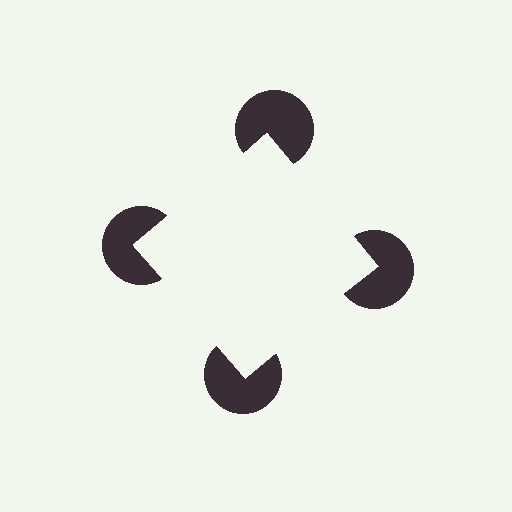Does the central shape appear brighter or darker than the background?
It typically appears slightly brighter than the background, even though no actual brightness change is drawn.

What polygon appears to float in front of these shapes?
An illusory square — its edges are inferred from the aligned wedge cuts in the pac-man discs, not physically drawn.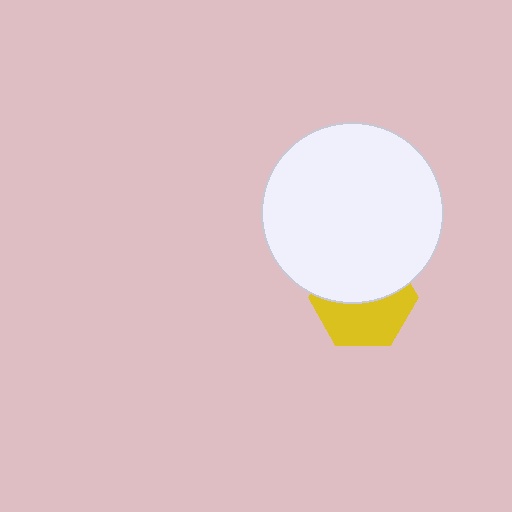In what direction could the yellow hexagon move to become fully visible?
The yellow hexagon could move down. That would shift it out from behind the white circle entirely.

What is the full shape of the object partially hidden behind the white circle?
The partially hidden object is a yellow hexagon.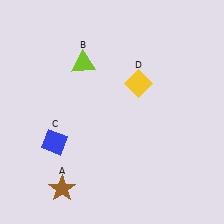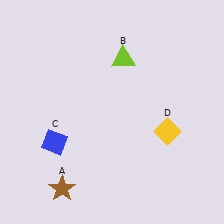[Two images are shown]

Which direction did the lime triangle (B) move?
The lime triangle (B) moved right.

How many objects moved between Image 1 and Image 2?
2 objects moved between the two images.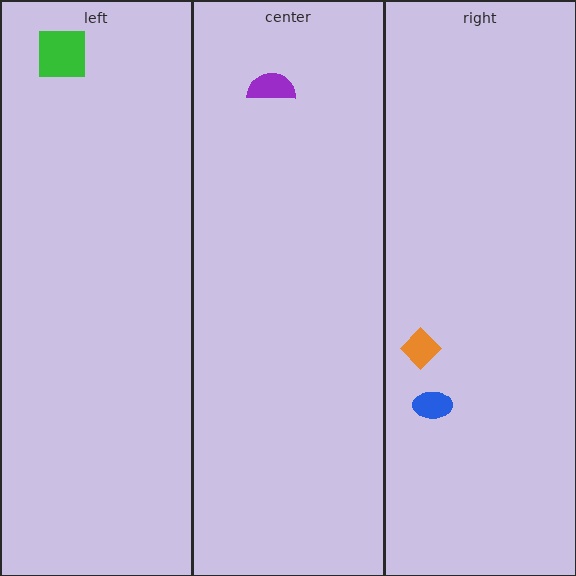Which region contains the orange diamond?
The right region.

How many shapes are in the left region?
1.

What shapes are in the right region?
The orange diamond, the blue ellipse.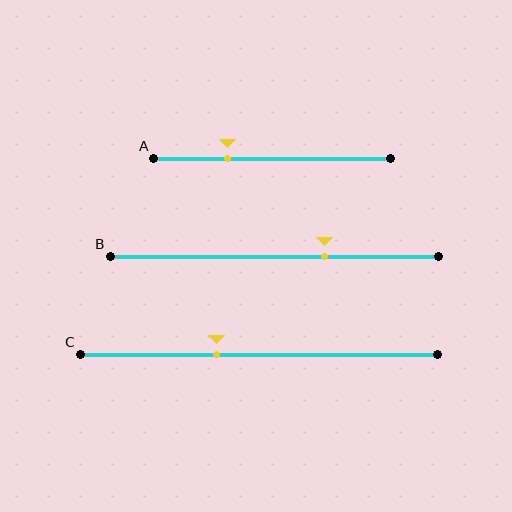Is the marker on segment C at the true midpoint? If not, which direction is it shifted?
No, the marker on segment C is shifted to the left by about 12% of the segment length.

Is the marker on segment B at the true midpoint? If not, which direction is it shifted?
No, the marker on segment B is shifted to the right by about 15% of the segment length.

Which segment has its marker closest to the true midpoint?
Segment C has its marker closest to the true midpoint.